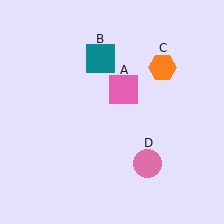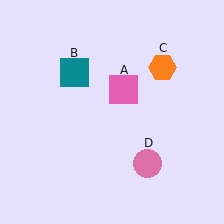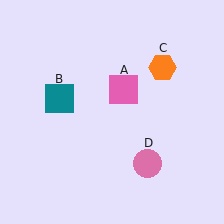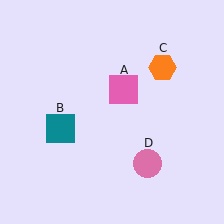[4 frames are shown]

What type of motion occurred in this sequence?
The teal square (object B) rotated counterclockwise around the center of the scene.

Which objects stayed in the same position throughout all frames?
Pink square (object A) and orange hexagon (object C) and pink circle (object D) remained stationary.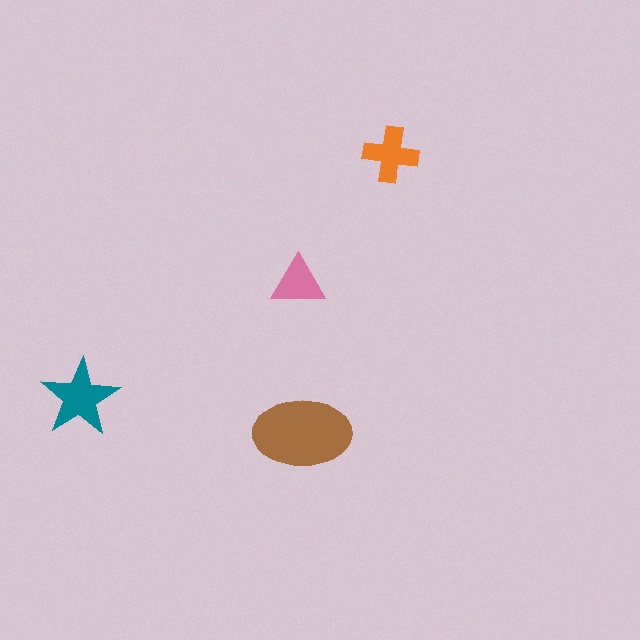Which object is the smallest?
The pink triangle.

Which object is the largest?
The brown ellipse.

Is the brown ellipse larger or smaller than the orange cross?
Larger.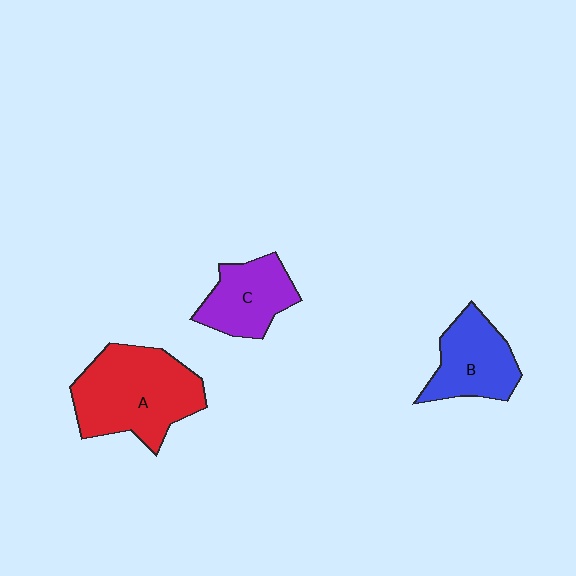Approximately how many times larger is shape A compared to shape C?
Approximately 1.7 times.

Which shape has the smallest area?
Shape C (purple).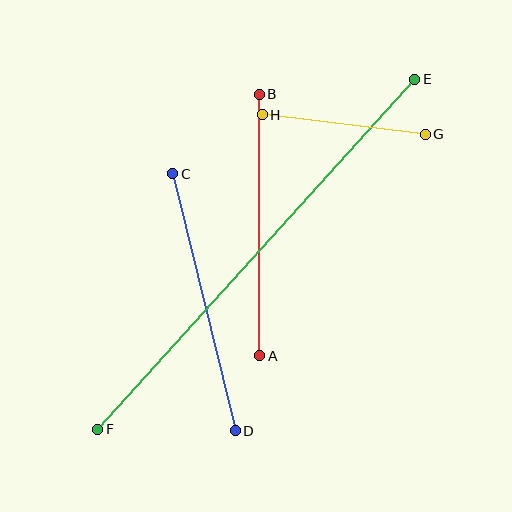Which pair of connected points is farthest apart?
Points E and F are farthest apart.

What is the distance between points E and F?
The distance is approximately 472 pixels.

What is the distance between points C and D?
The distance is approximately 264 pixels.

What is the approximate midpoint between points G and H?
The midpoint is at approximately (344, 124) pixels.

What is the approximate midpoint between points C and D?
The midpoint is at approximately (204, 302) pixels.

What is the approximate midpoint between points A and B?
The midpoint is at approximately (259, 225) pixels.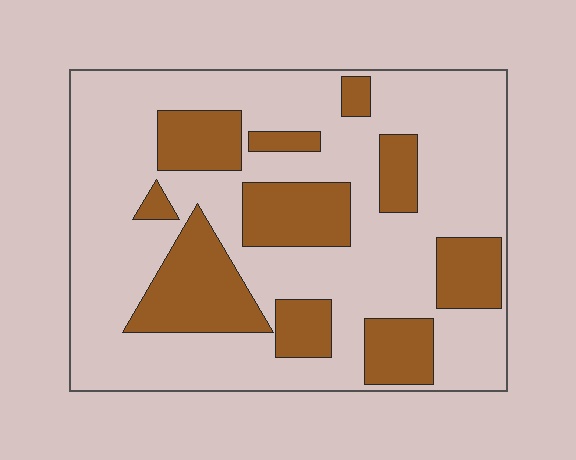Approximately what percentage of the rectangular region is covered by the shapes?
Approximately 30%.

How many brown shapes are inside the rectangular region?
10.